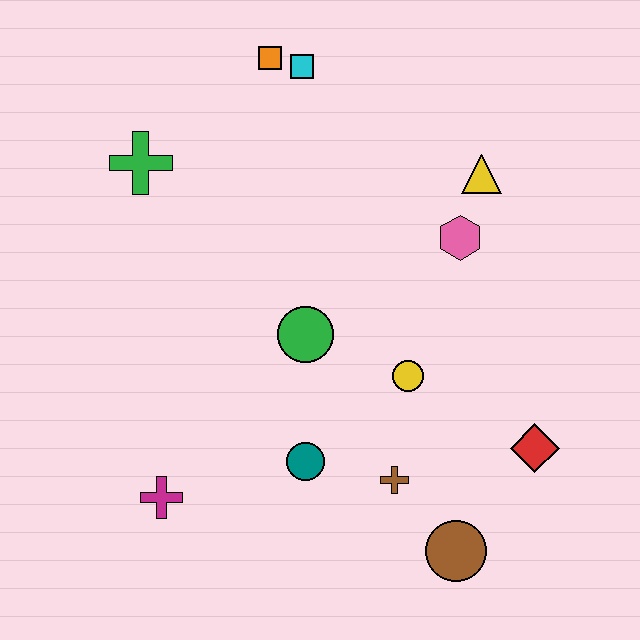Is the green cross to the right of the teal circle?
No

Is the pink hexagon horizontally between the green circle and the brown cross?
No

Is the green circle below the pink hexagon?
Yes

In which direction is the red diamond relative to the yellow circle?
The red diamond is to the right of the yellow circle.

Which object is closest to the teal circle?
The brown cross is closest to the teal circle.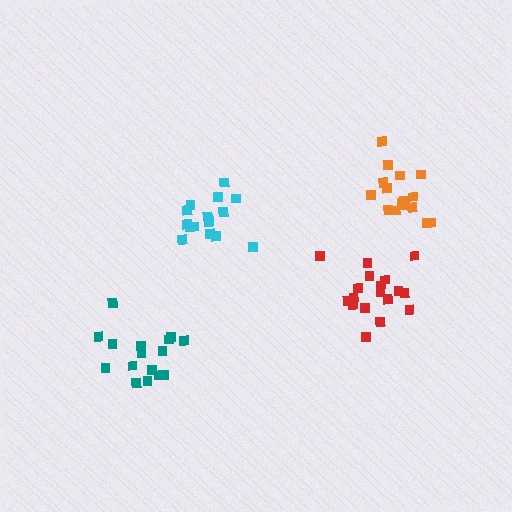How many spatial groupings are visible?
There are 4 spatial groupings.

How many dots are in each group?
Group 1: 18 dots, Group 2: 16 dots, Group 3: 17 dots, Group 4: 15 dots (66 total).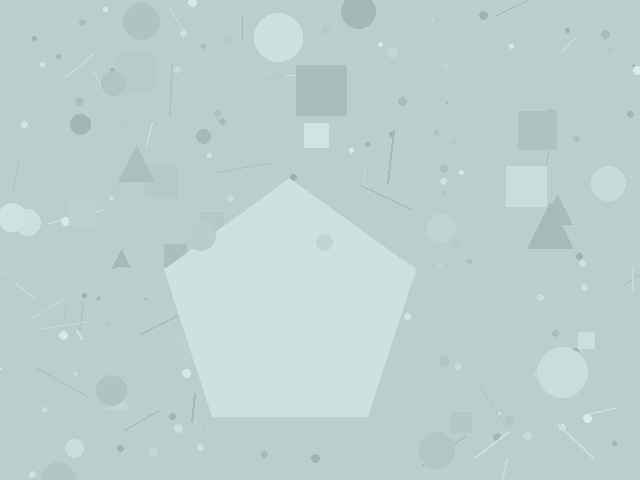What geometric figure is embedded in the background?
A pentagon is embedded in the background.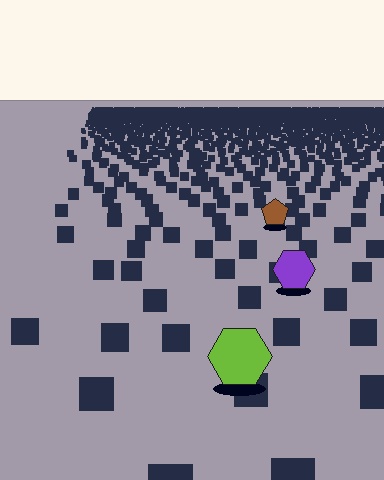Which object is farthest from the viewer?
The brown pentagon is farthest from the viewer. It appears smaller and the ground texture around it is denser.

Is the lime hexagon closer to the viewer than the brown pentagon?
Yes. The lime hexagon is closer — you can tell from the texture gradient: the ground texture is coarser near it.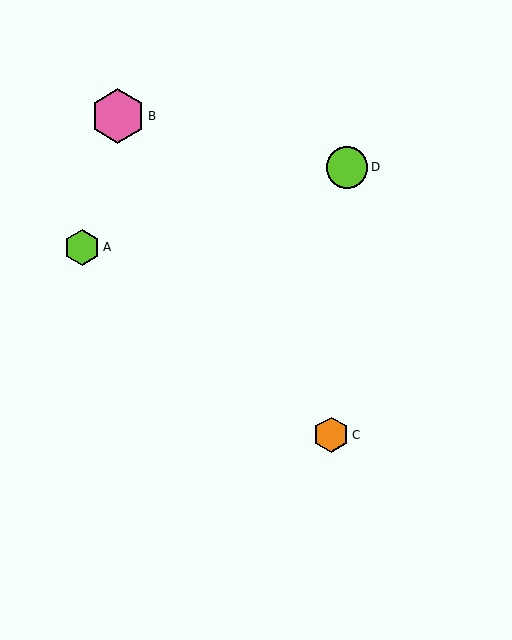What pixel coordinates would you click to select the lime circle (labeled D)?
Click at (347, 167) to select the lime circle D.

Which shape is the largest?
The pink hexagon (labeled B) is the largest.